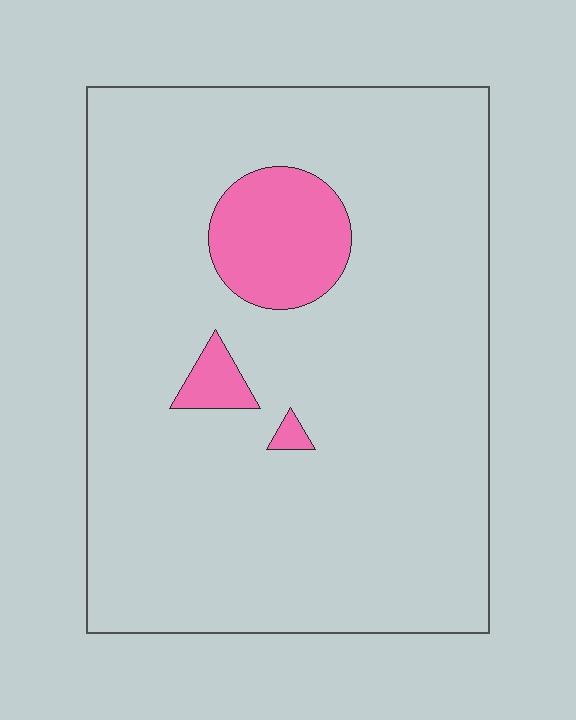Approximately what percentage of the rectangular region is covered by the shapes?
Approximately 10%.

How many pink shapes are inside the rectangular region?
3.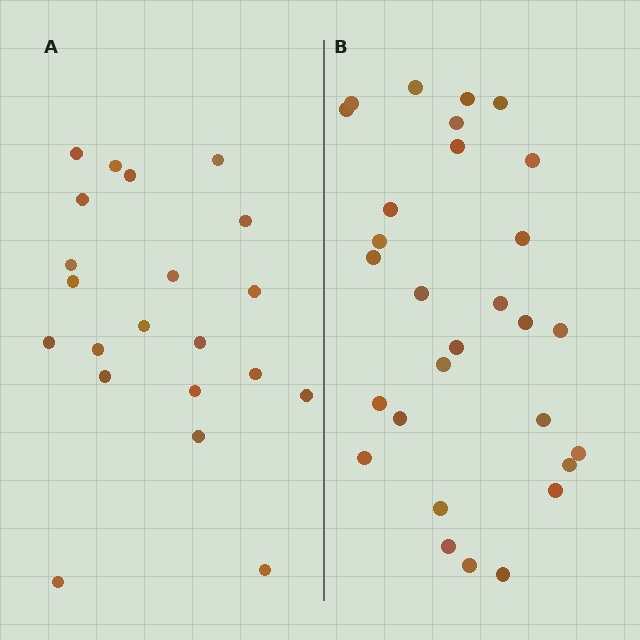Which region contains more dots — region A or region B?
Region B (the right region) has more dots.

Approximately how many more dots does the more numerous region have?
Region B has roughly 8 or so more dots than region A.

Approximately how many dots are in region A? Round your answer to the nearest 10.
About 20 dots. (The exact count is 21, which rounds to 20.)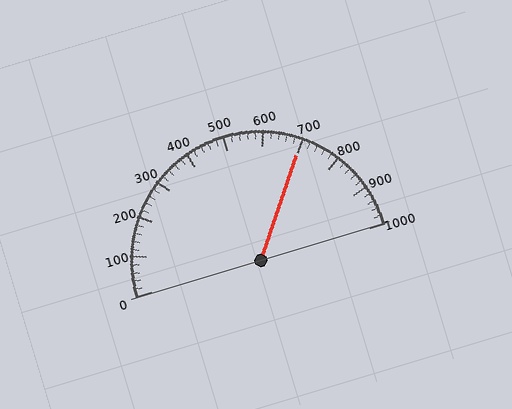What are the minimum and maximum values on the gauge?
The gauge ranges from 0 to 1000.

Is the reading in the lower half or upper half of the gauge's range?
The reading is in the upper half of the range (0 to 1000).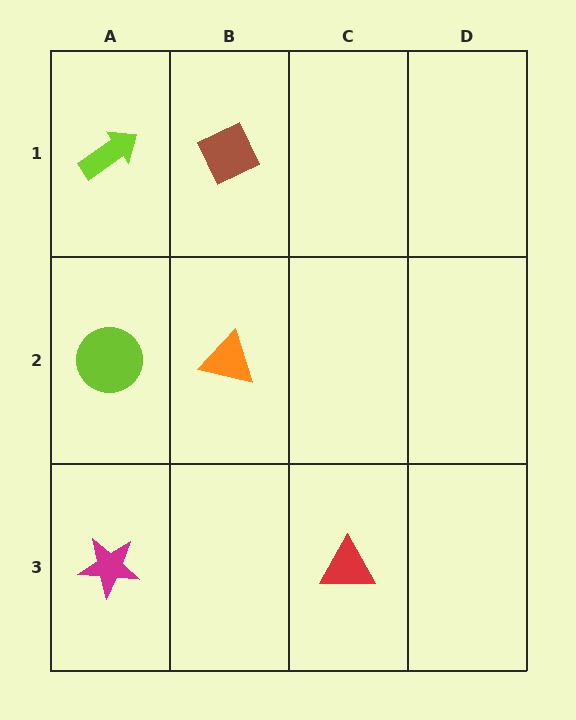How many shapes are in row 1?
2 shapes.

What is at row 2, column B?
An orange triangle.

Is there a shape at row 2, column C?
No, that cell is empty.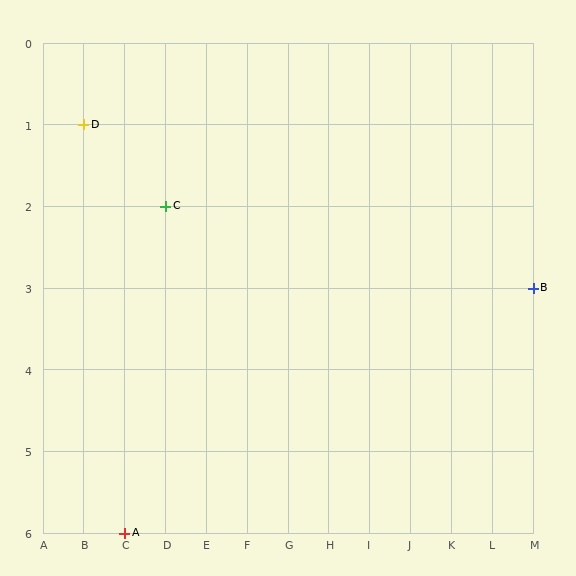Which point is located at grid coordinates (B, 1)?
Point D is at (B, 1).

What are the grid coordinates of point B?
Point B is at grid coordinates (M, 3).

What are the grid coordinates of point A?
Point A is at grid coordinates (C, 6).